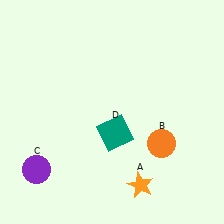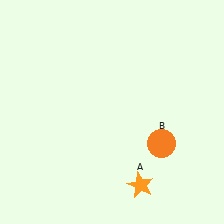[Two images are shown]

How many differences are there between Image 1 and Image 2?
There are 2 differences between the two images.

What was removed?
The teal square (D), the purple circle (C) were removed in Image 2.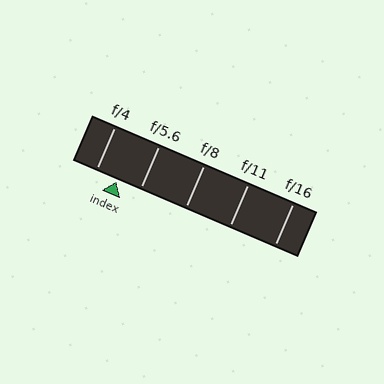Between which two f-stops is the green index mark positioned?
The index mark is between f/4 and f/5.6.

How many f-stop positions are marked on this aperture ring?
There are 5 f-stop positions marked.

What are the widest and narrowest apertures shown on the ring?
The widest aperture shown is f/4 and the narrowest is f/16.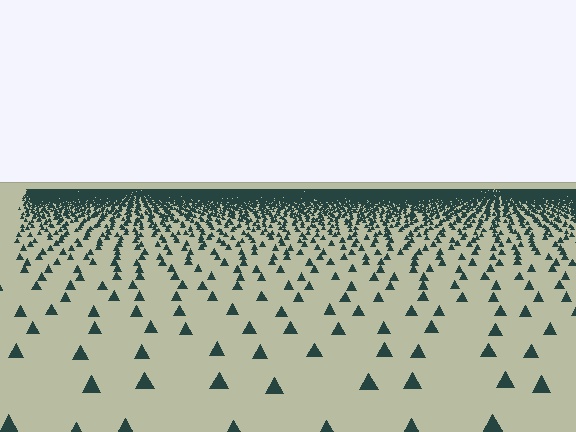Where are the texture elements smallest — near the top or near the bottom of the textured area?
Near the top.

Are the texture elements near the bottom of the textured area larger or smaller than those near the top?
Larger. Near the bottom, elements are closer to the viewer and appear at a bigger on-screen size.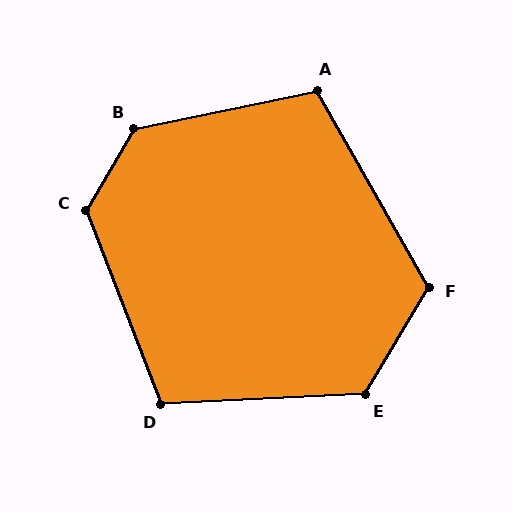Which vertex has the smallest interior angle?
A, at approximately 108 degrees.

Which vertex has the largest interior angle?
B, at approximately 132 degrees.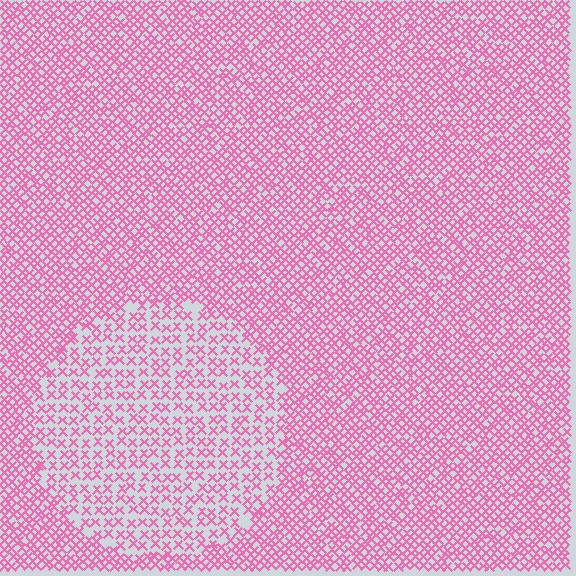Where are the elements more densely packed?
The elements are more densely packed outside the circle boundary.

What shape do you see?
I see a circle.